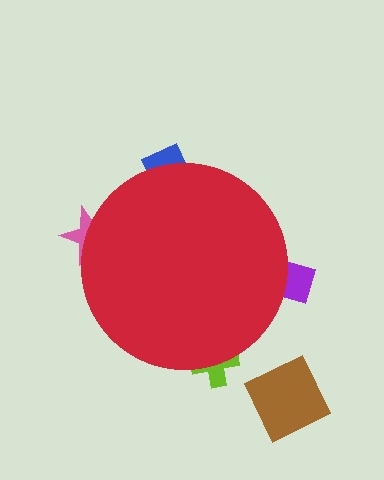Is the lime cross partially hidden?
Yes, the lime cross is partially hidden behind the red circle.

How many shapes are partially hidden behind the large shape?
4 shapes are partially hidden.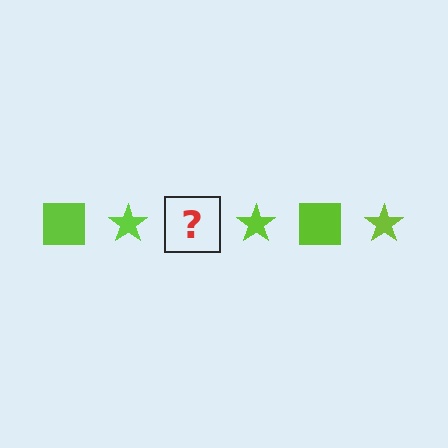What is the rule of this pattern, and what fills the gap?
The rule is that the pattern cycles through square, star shapes in lime. The gap should be filled with a lime square.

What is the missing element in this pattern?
The missing element is a lime square.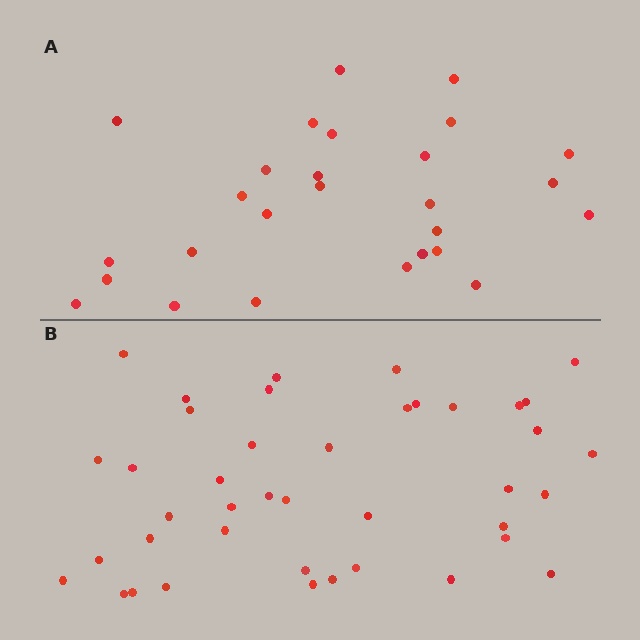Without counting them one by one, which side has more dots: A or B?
Region B (the bottom region) has more dots.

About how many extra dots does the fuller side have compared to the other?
Region B has approximately 15 more dots than region A.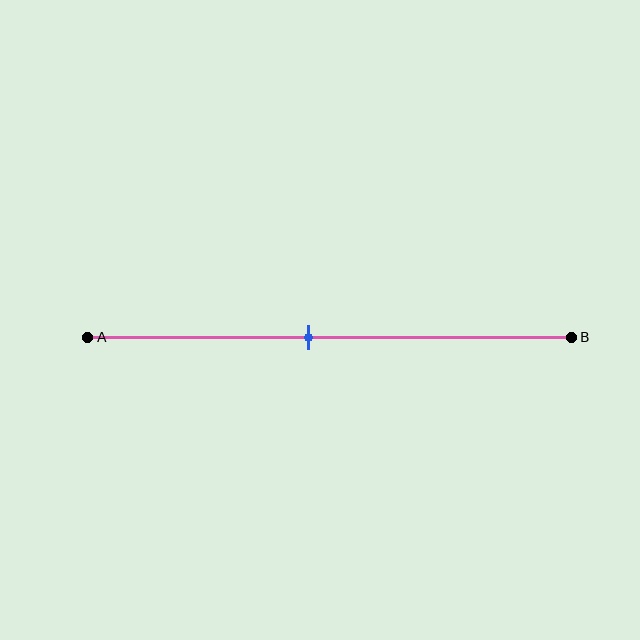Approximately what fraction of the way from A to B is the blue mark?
The blue mark is approximately 45% of the way from A to B.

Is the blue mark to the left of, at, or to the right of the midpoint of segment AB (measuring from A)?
The blue mark is to the left of the midpoint of segment AB.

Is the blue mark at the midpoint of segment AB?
No, the mark is at about 45% from A, not at the 50% midpoint.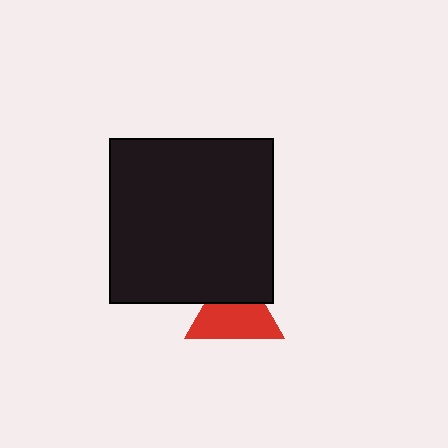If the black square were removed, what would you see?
You would see the complete red triangle.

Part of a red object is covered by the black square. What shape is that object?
It is a triangle.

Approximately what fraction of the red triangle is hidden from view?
Roughly 35% of the red triangle is hidden behind the black square.